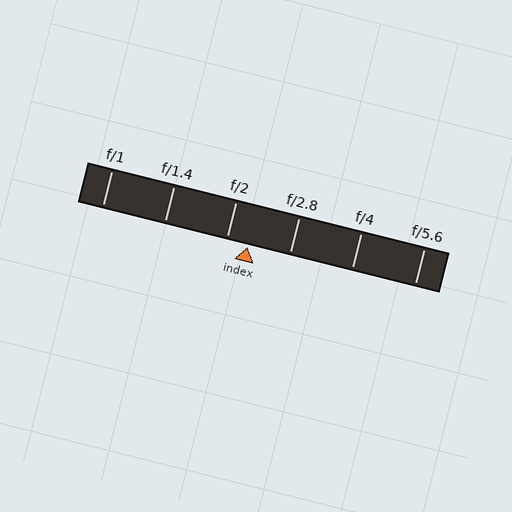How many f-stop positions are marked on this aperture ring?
There are 6 f-stop positions marked.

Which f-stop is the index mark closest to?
The index mark is closest to f/2.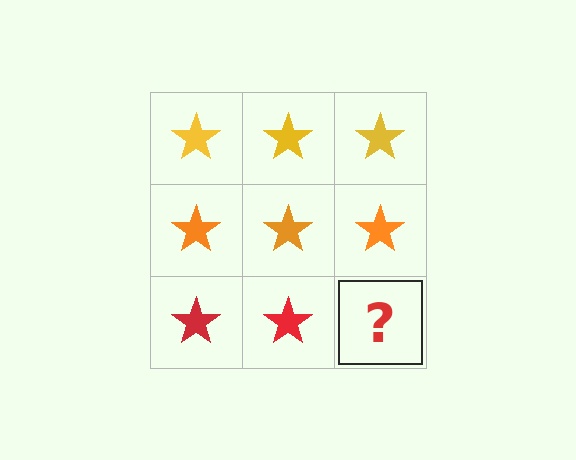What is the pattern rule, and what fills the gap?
The rule is that each row has a consistent color. The gap should be filled with a red star.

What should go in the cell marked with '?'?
The missing cell should contain a red star.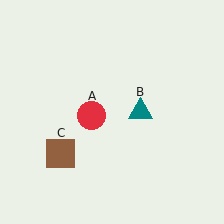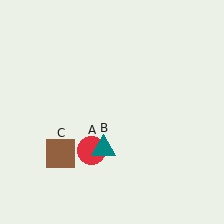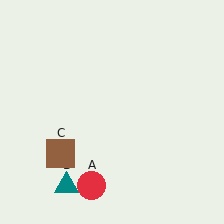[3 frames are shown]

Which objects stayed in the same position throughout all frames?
Brown square (object C) remained stationary.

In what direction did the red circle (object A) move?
The red circle (object A) moved down.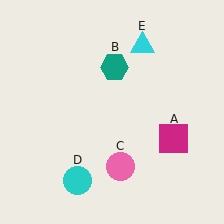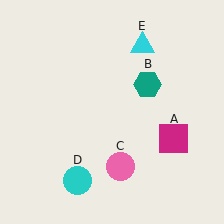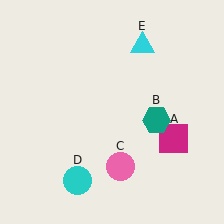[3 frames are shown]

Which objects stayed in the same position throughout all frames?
Magenta square (object A) and pink circle (object C) and cyan circle (object D) and cyan triangle (object E) remained stationary.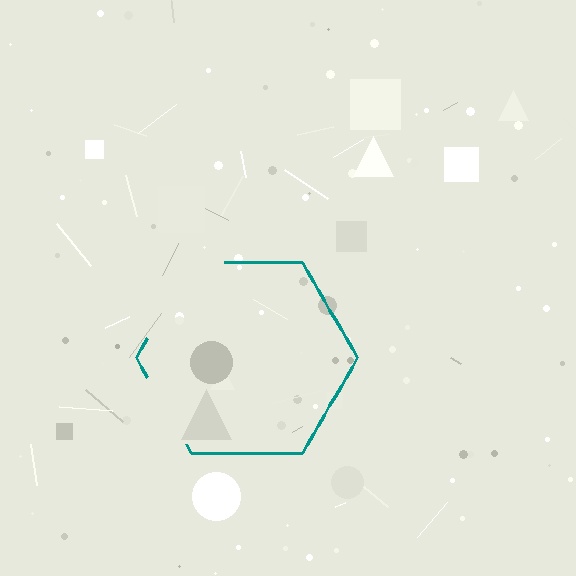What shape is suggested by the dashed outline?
The dashed outline suggests a hexagon.